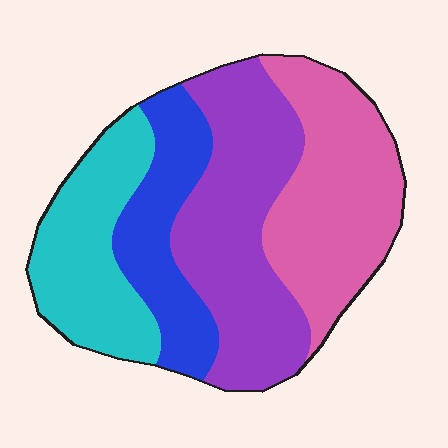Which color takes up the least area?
Blue, at roughly 20%.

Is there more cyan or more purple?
Purple.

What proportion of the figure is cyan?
Cyan covers around 20% of the figure.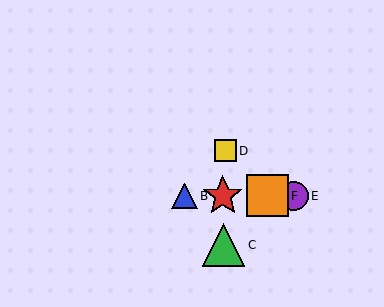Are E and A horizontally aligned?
Yes, both are at y≈196.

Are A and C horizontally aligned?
No, A is at y≈196 and C is at y≈245.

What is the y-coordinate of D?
Object D is at y≈151.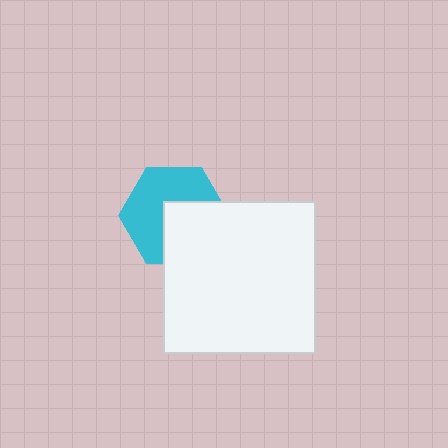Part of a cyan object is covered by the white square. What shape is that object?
It is a hexagon.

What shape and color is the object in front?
The object in front is a white square.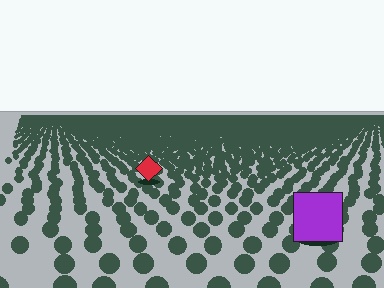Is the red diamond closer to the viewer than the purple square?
No. The purple square is closer — you can tell from the texture gradient: the ground texture is coarser near it.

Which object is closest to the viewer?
The purple square is closest. The texture marks near it are larger and more spread out.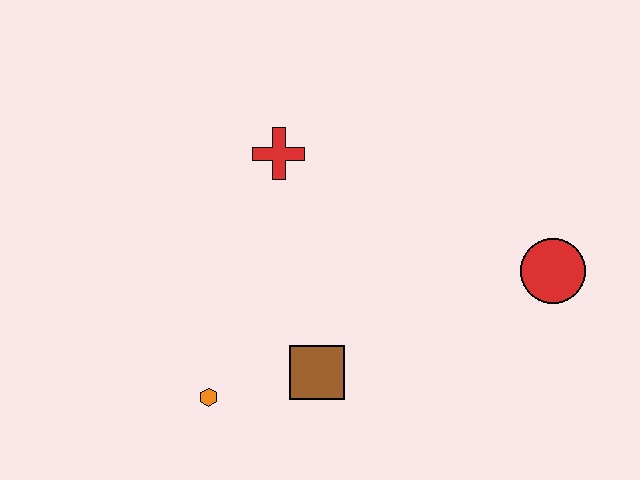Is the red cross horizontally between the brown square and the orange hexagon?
Yes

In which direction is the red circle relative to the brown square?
The red circle is to the right of the brown square.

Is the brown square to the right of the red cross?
Yes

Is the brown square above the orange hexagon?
Yes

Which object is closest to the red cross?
The brown square is closest to the red cross.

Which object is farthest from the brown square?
The red circle is farthest from the brown square.